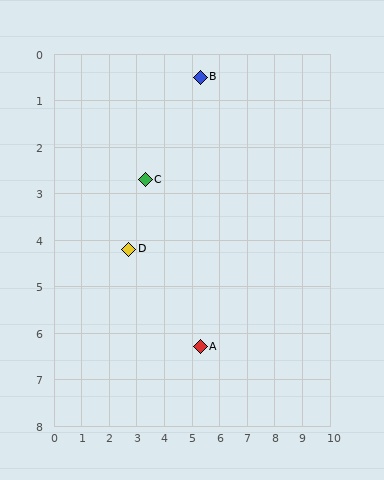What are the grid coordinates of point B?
Point B is at approximately (5.3, 0.5).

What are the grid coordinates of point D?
Point D is at approximately (2.7, 4.2).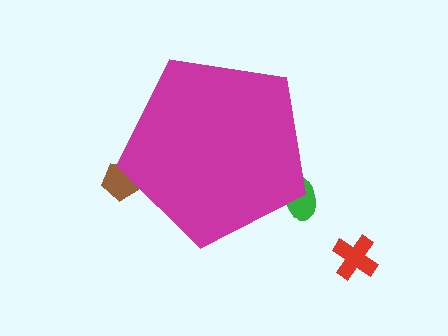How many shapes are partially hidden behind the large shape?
2 shapes are partially hidden.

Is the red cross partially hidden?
No, the red cross is fully visible.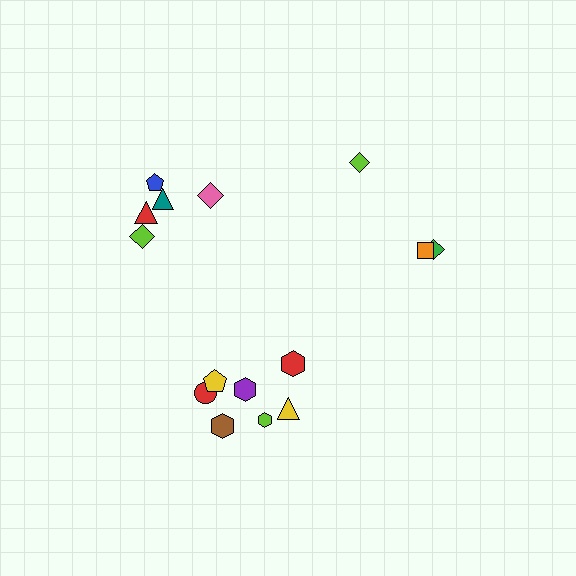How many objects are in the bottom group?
There are 7 objects.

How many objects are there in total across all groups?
There are 15 objects.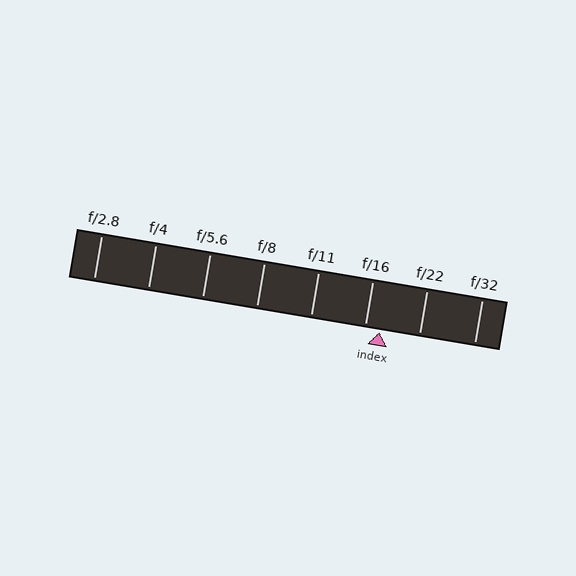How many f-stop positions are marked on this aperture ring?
There are 8 f-stop positions marked.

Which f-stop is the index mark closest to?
The index mark is closest to f/16.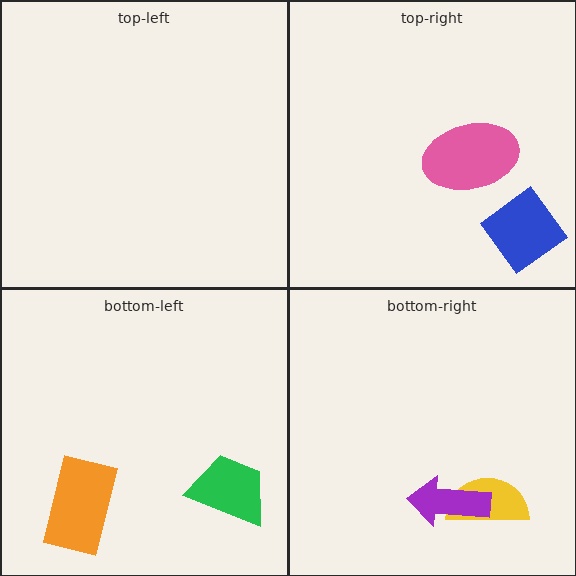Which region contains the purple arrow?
The bottom-right region.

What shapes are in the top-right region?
The pink ellipse, the blue diamond.